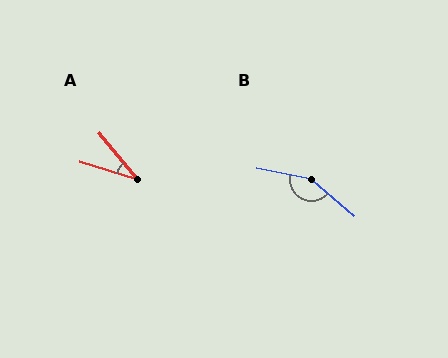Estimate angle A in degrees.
Approximately 33 degrees.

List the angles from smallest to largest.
A (33°), B (150°).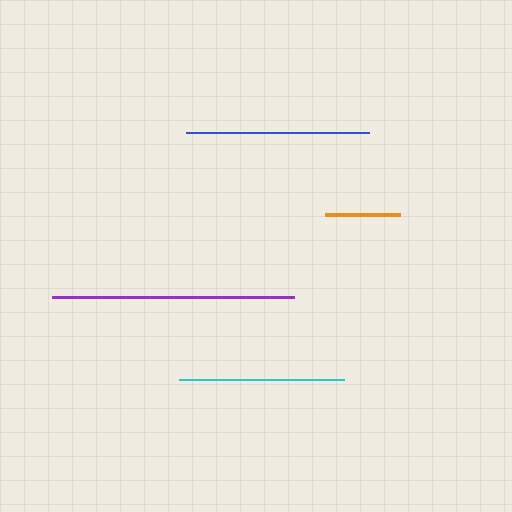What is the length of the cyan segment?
The cyan segment is approximately 165 pixels long.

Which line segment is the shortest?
The orange line is the shortest at approximately 75 pixels.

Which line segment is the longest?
The purple line is the longest at approximately 242 pixels.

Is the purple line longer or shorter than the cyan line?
The purple line is longer than the cyan line.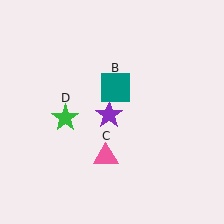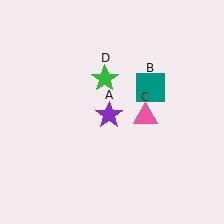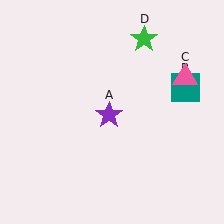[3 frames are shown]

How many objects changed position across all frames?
3 objects changed position: teal square (object B), pink triangle (object C), green star (object D).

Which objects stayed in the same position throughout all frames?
Purple star (object A) remained stationary.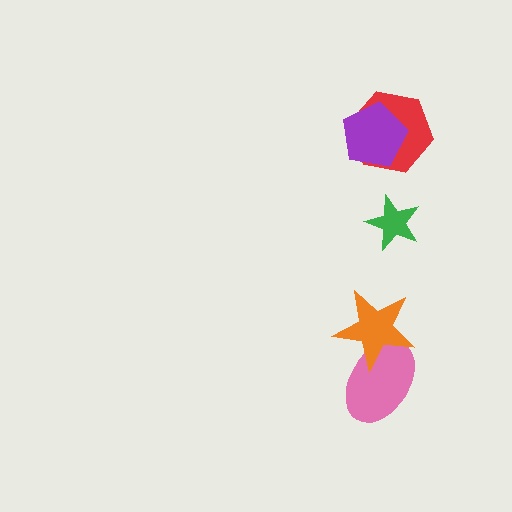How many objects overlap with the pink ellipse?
1 object overlaps with the pink ellipse.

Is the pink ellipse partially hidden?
Yes, it is partially covered by another shape.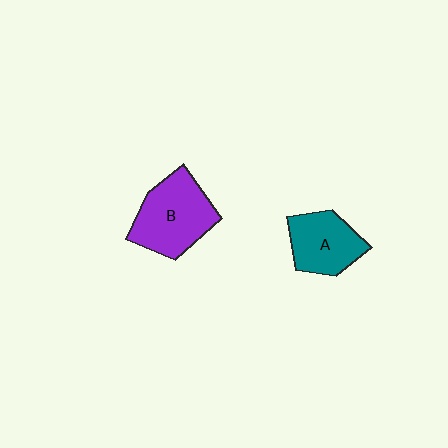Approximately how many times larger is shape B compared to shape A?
Approximately 1.3 times.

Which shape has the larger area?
Shape B (purple).